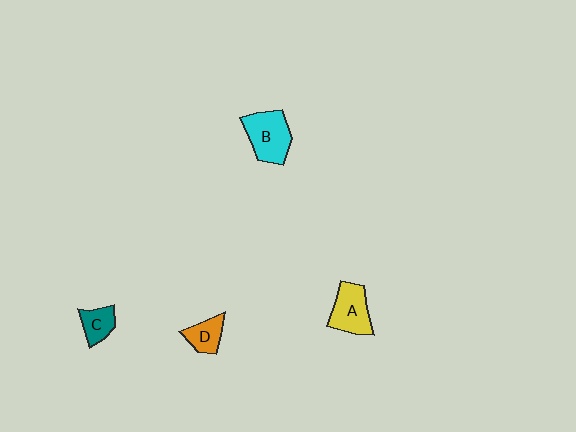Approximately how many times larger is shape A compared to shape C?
Approximately 1.6 times.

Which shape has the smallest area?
Shape C (teal).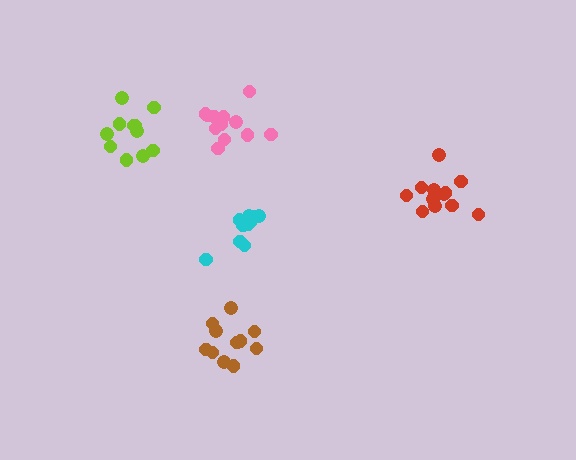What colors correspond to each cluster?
The clusters are colored: pink, brown, red, lime, cyan.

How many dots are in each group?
Group 1: 13 dots, Group 2: 11 dots, Group 3: 13 dots, Group 4: 11 dots, Group 5: 11 dots (59 total).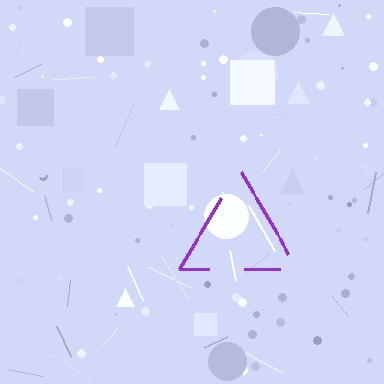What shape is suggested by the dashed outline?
The dashed outline suggests a triangle.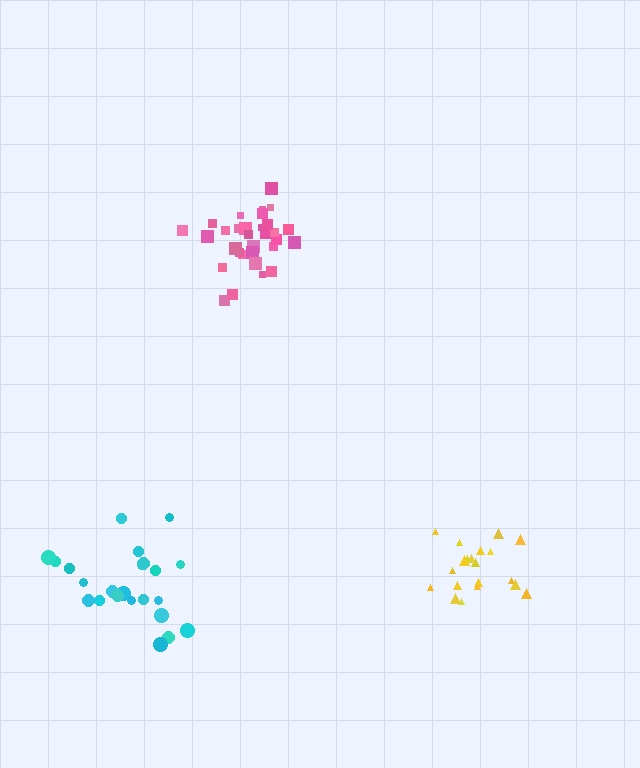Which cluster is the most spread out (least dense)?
Cyan.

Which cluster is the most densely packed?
Pink.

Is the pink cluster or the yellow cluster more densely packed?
Pink.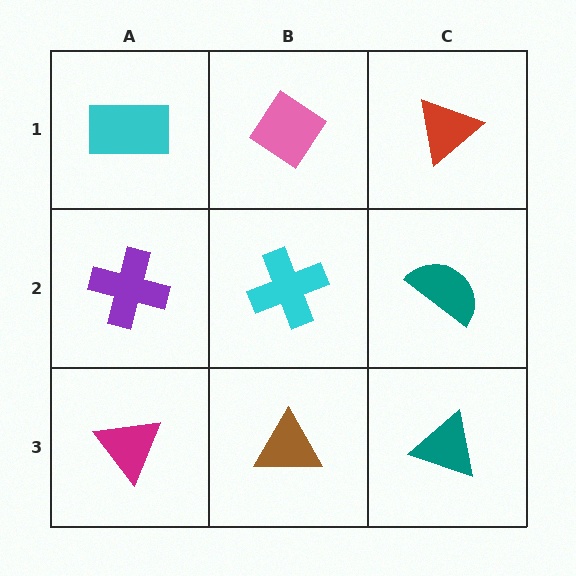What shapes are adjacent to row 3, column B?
A cyan cross (row 2, column B), a magenta triangle (row 3, column A), a teal triangle (row 3, column C).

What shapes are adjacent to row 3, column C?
A teal semicircle (row 2, column C), a brown triangle (row 3, column B).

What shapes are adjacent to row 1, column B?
A cyan cross (row 2, column B), a cyan rectangle (row 1, column A), a red triangle (row 1, column C).